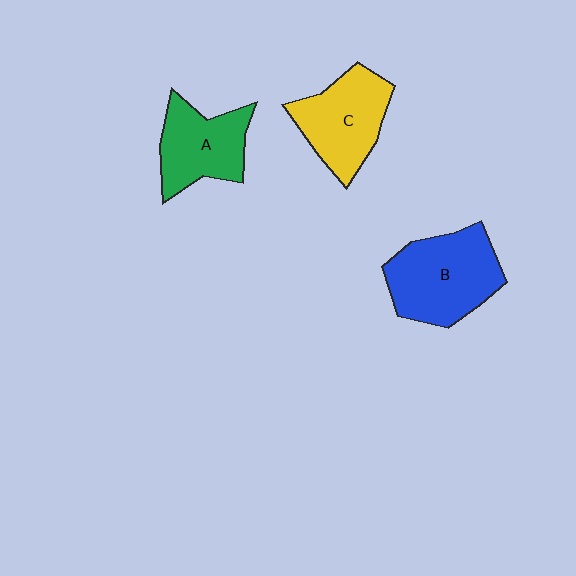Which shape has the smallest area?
Shape A (green).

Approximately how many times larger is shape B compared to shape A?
Approximately 1.3 times.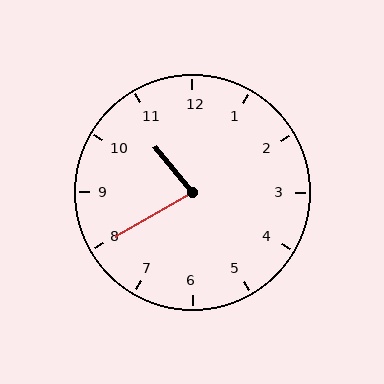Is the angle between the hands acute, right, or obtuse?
It is acute.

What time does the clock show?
10:40.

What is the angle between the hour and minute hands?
Approximately 80 degrees.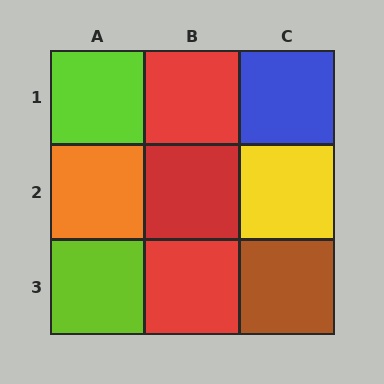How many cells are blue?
1 cell is blue.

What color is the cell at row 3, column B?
Red.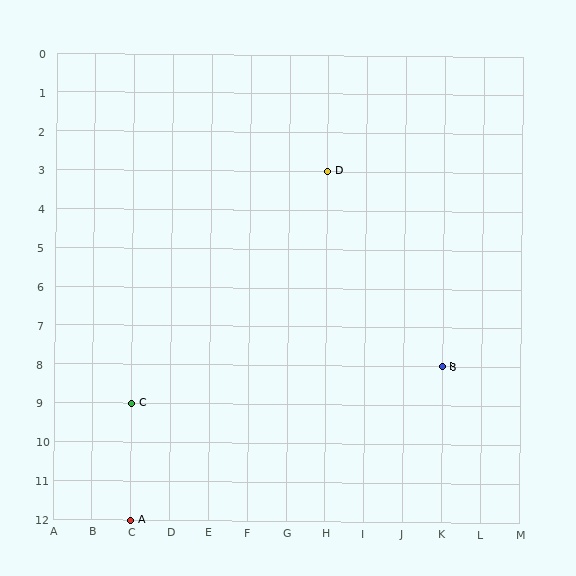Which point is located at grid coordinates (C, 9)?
Point C is at (C, 9).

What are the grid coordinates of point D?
Point D is at grid coordinates (H, 3).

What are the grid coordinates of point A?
Point A is at grid coordinates (C, 12).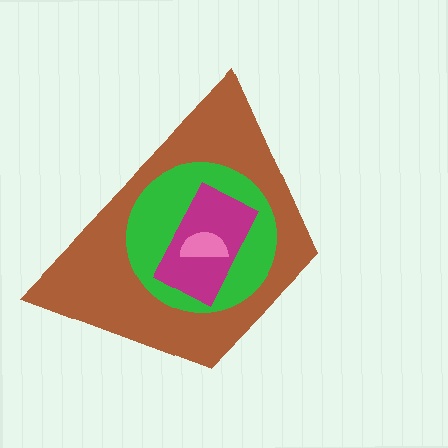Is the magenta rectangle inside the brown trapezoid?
Yes.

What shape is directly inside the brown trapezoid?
The green circle.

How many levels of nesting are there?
4.